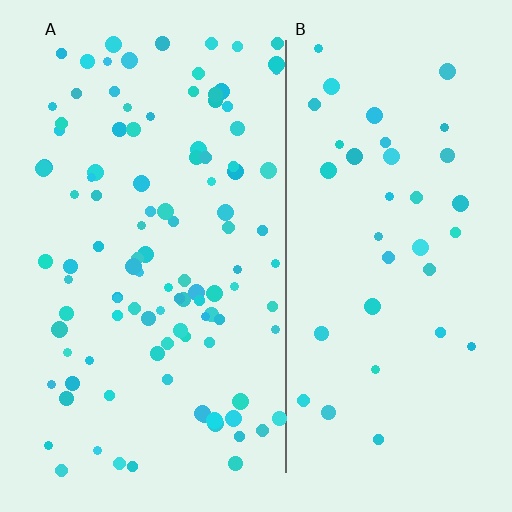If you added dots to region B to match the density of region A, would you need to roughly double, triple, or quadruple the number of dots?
Approximately triple.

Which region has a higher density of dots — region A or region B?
A (the left).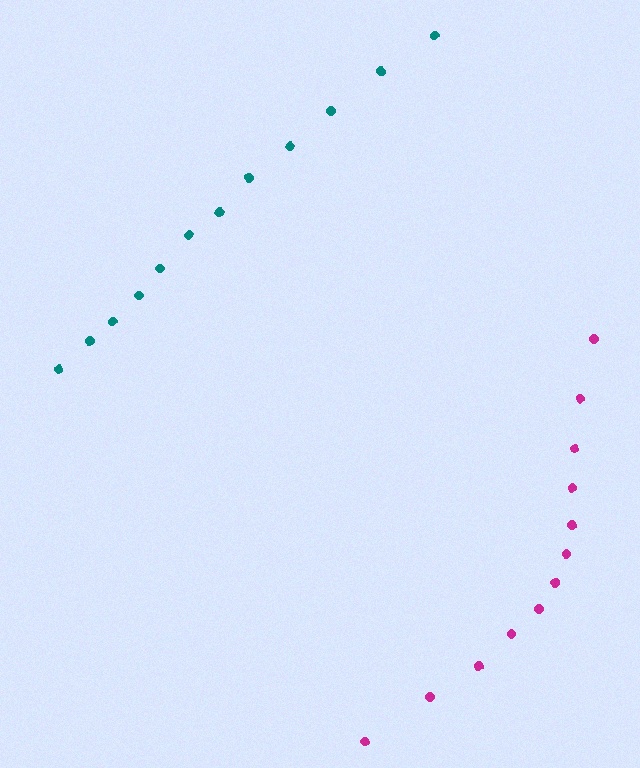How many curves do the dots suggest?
There are 2 distinct paths.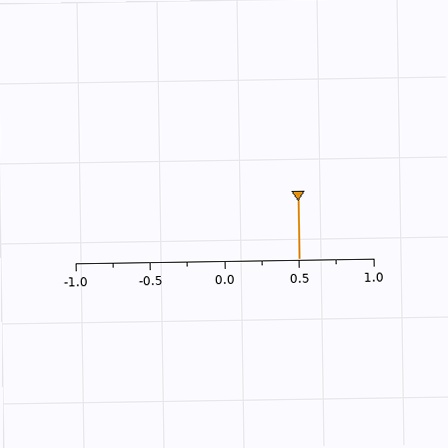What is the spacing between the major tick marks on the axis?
The major ticks are spaced 0.5 apart.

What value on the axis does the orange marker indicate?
The marker indicates approximately 0.5.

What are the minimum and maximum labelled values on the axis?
The axis runs from -1.0 to 1.0.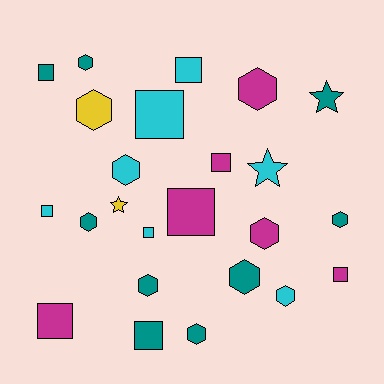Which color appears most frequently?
Teal, with 9 objects.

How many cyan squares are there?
There are 4 cyan squares.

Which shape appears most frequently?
Hexagon, with 11 objects.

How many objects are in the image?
There are 24 objects.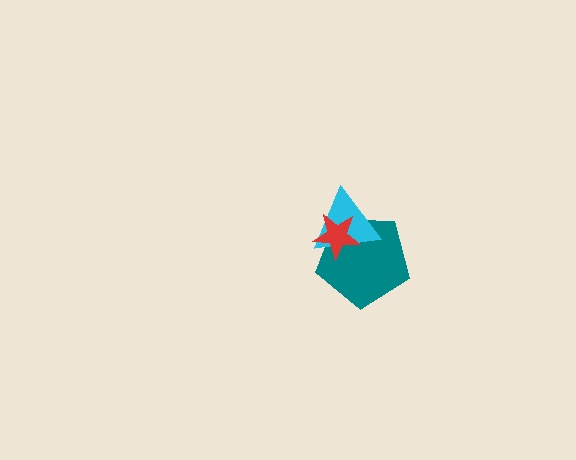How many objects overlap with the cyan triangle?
2 objects overlap with the cyan triangle.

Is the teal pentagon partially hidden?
Yes, it is partially covered by another shape.